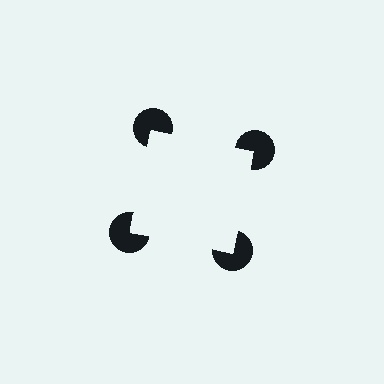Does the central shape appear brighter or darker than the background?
It typically appears slightly brighter than the background, even though no actual brightness change is drawn.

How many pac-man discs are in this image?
There are 4 — one at each vertex of the illusory square.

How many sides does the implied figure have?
4 sides.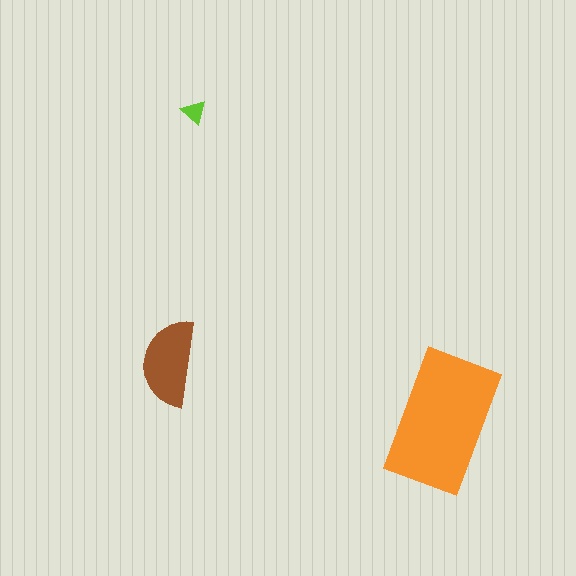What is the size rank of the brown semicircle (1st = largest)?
2nd.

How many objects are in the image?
There are 3 objects in the image.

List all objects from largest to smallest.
The orange rectangle, the brown semicircle, the lime triangle.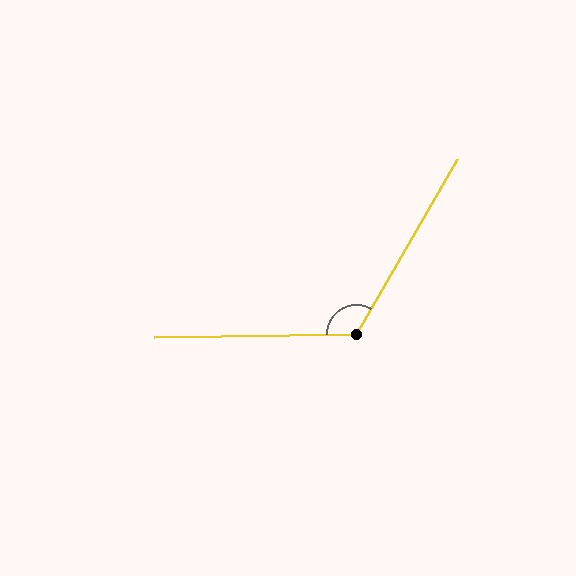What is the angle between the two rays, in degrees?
Approximately 121 degrees.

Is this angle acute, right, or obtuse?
It is obtuse.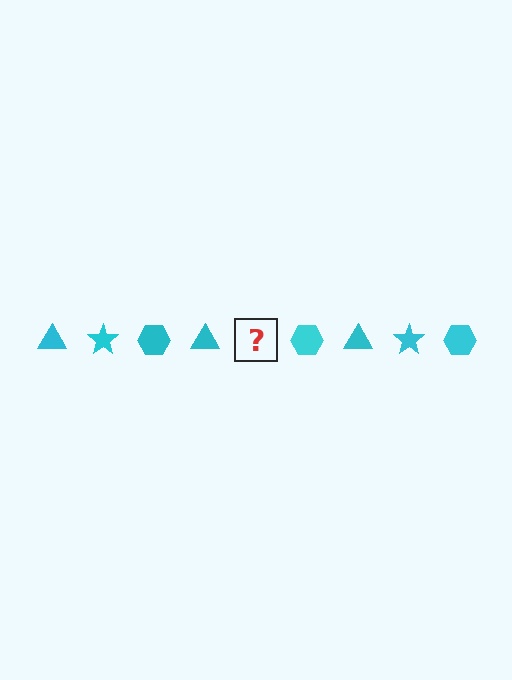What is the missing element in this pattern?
The missing element is a cyan star.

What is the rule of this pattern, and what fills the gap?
The rule is that the pattern cycles through triangle, star, hexagon shapes in cyan. The gap should be filled with a cyan star.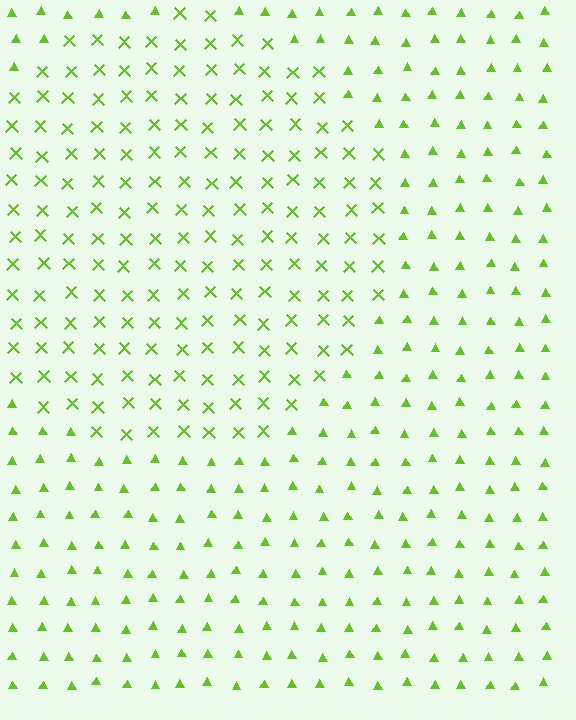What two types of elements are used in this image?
The image uses X marks inside the circle region and triangles outside it.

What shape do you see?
I see a circle.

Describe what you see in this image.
The image is filled with small lime elements arranged in a uniform grid. A circle-shaped region contains X marks, while the surrounding area contains triangles. The boundary is defined purely by the change in element shape.